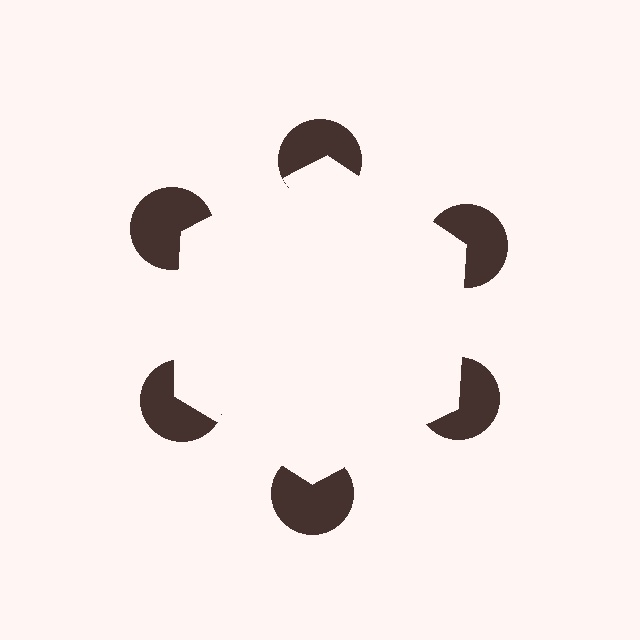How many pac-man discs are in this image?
There are 6 — one at each vertex of the illusory hexagon.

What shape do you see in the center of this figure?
An illusory hexagon — its edges are inferred from the aligned wedge cuts in the pac-man discs, not physically drawn.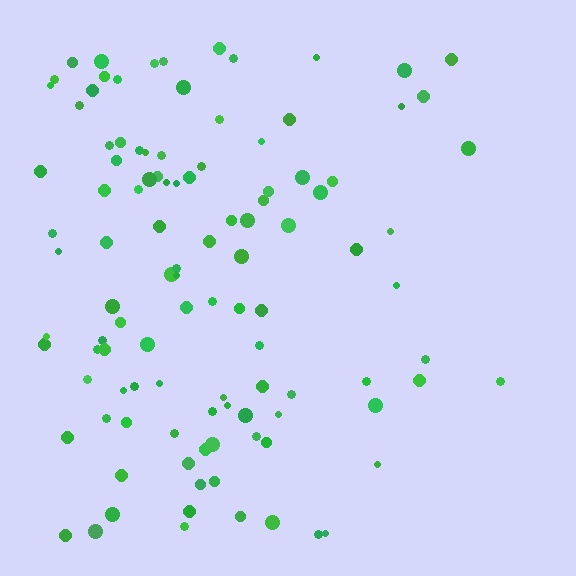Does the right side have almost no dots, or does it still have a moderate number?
Still a moderate number, just noticeably fewer than the left.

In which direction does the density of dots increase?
From right to left, with the left side densest.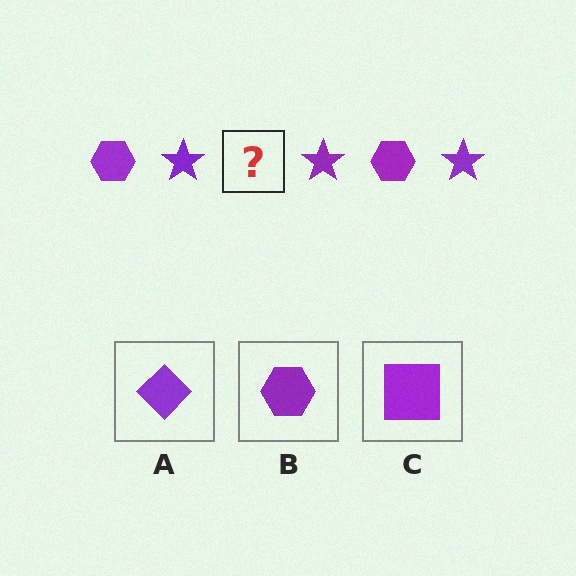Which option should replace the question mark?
Option B.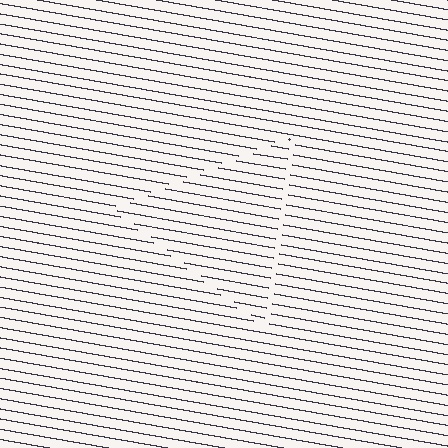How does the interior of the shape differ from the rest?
The interior of the shape contains the same grating, shifted by half a period — the contour is defined by the phase discontinuity where line-ends from the inner and outer gratings abut.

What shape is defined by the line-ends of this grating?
An illusory triangle. The interior of the shape contains the same grating, shifted by half a period — the contour is defined by the phase discontinuity where line-ends from the inner and outer gratings abut.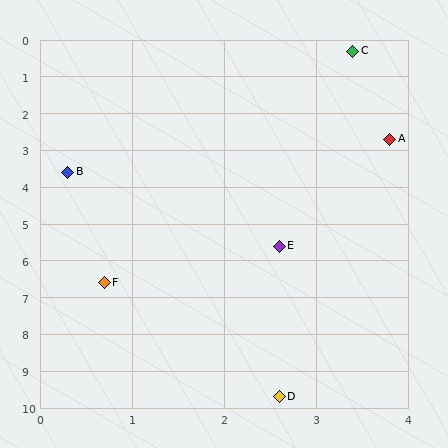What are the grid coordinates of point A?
Point A is at approximately (3.8, 2.7).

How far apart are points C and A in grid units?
Points C and A are about 2.4 grid units apart.